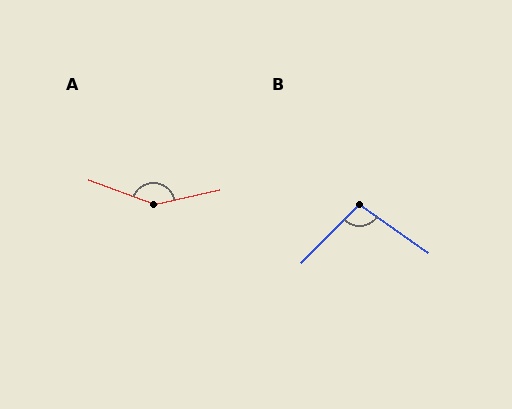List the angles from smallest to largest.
B (100°), A (146°).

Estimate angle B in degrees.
Approximately 100 degrees.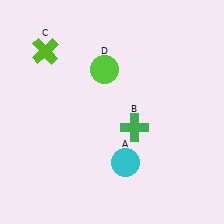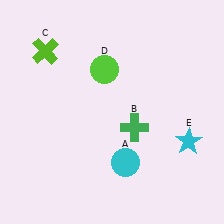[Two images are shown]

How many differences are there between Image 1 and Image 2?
There is 1 difference between the two images.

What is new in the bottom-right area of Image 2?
A cyan star (E) was added in the bottom-right area of Image 2.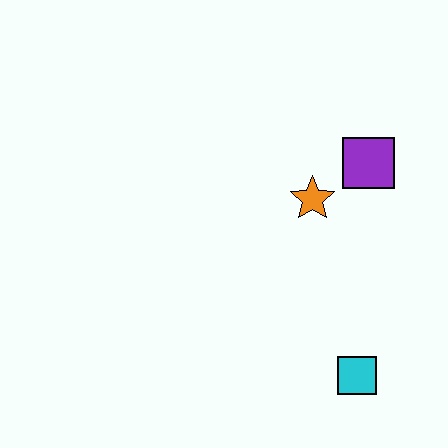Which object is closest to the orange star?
The purple square is closest to the orange star.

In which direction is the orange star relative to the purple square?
The orange star is to the left of the purple square.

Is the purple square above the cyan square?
Yes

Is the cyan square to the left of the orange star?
No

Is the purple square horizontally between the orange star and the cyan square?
No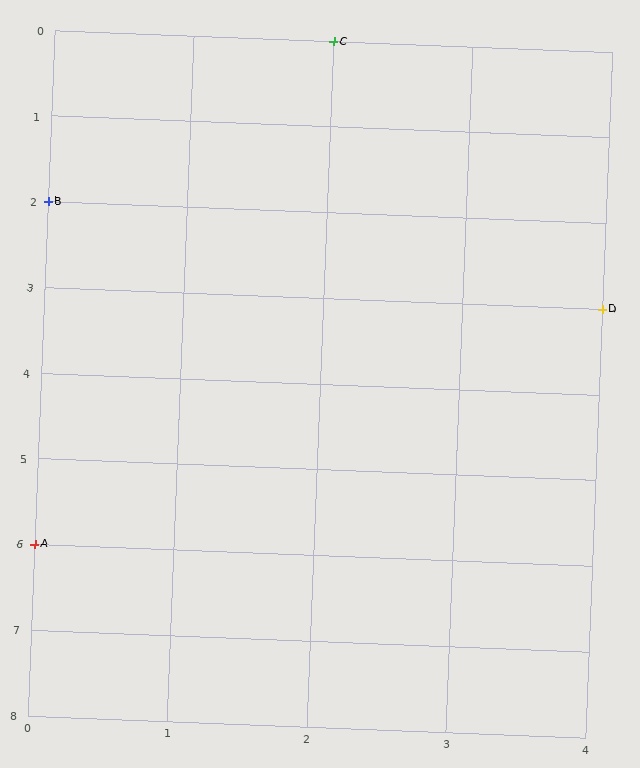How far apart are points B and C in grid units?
Points B and C are 2 columns and 2 rows apart (about 2.8 grid units diagonally).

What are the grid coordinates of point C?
Point C is at grid coordinates (2, 0).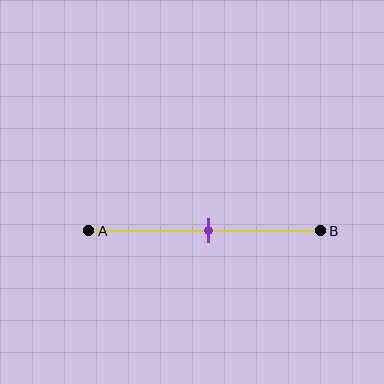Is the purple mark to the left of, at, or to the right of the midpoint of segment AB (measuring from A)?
The purple mark is approximately at the midpoint of segment AB.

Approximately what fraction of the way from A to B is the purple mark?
The purple mark is approximately 50% of the way from A to B.